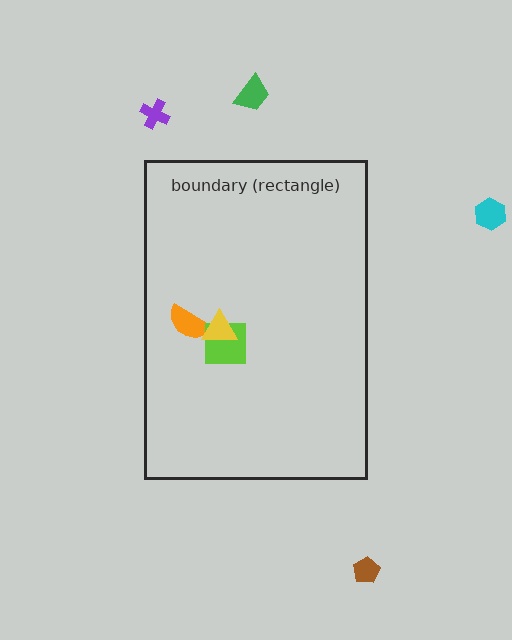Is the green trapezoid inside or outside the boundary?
Outside.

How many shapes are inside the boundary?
3 inside, 4 outside.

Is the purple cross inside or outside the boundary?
Outside.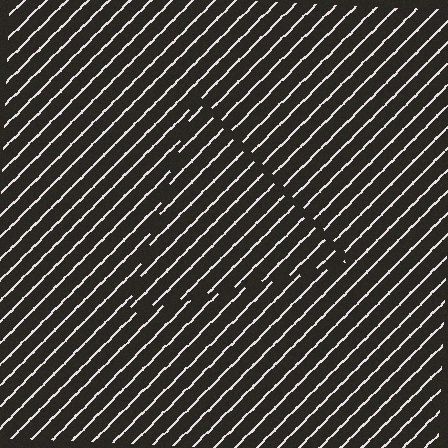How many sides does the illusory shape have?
3 sides — the line-ends trace a triangle.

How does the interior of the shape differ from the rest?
The interior of the shape contains the same grating, shifted by half a period — the contour is defined by the phase discontinuity where line-ends from the inner and outer gratings abut.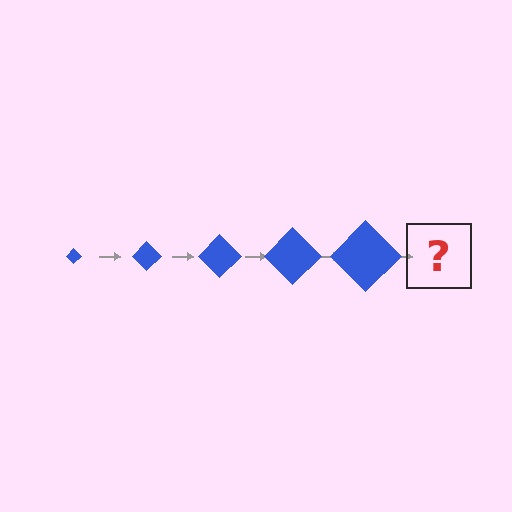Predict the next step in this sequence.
The next step is a blue diamond, larger than the previous one.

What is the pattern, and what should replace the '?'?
The pattern is that the diamond gets progressively larger each step. The '?' should be a blue diamond, larger than the previous one.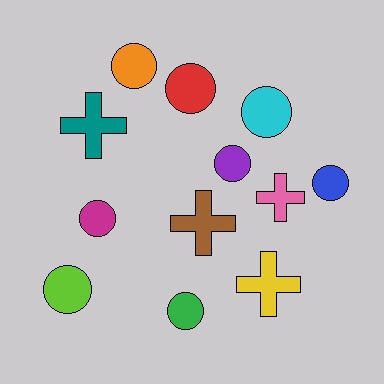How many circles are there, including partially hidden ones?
There are 8 circles.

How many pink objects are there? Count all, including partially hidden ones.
There is 1 pink object.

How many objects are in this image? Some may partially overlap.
There are 12 objects.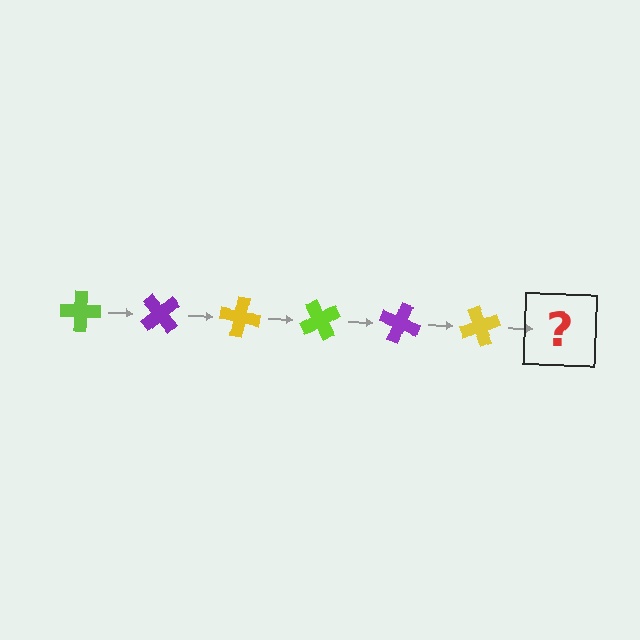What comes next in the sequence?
The next element should be a lime cross, rotated 300 degrees from the start.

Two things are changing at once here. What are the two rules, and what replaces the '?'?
The two rules are that it rotates 50 degrees each step and the color cycles through lime, purple, and yellow. The '?' should be a lime cross, rotated 300 degrees from the start.